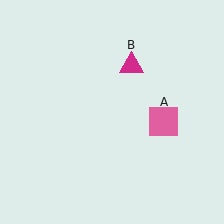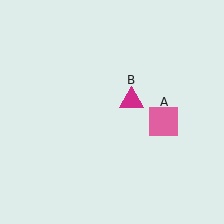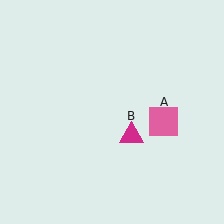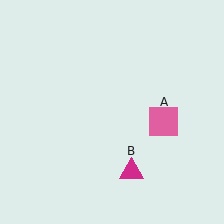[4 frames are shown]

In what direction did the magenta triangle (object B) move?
The magenta triangle (object B) moved down.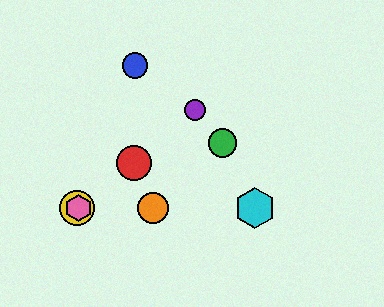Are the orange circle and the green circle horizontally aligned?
No, the orange circle is at y≈208 and the green circle is at y≈143.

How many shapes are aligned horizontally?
4 shapes (the yellow circle, the orange circle, the cyan hexagon, the pink hexagon) are aligned horizontally.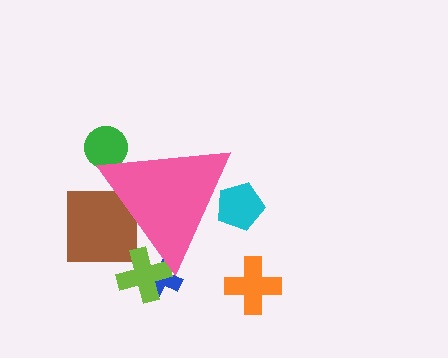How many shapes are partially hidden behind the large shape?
5 shapes are partially hidden.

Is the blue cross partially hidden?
Yes, the blue cross is partially hidden behind the pink triangle.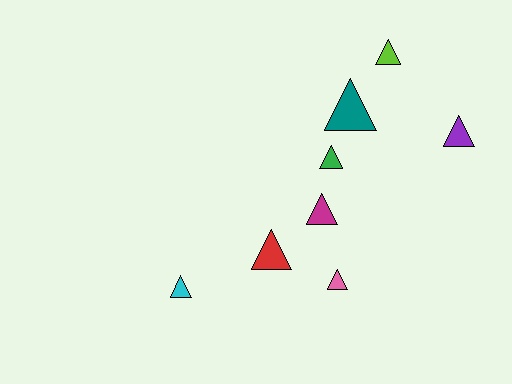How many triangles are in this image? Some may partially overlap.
There are 8 triangles.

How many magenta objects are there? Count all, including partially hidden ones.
There is 1 magenta object.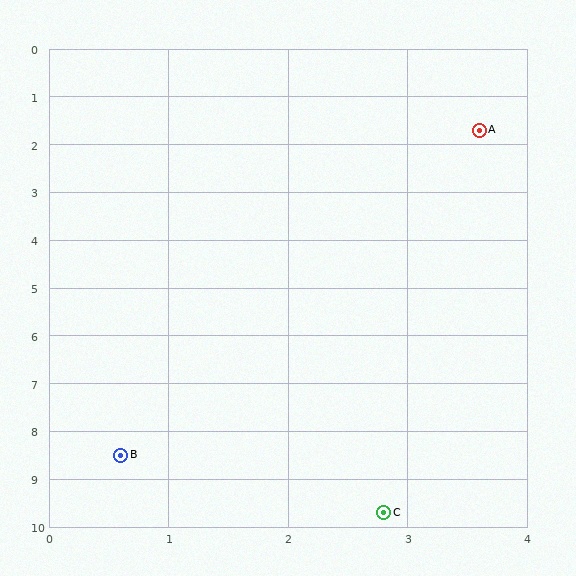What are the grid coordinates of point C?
Point C is at approximately (2.8, 9.7).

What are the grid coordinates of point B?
Point B is at approximately (0.6, 8.5).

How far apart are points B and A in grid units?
Points B and A are about 7.4 grid units apart.